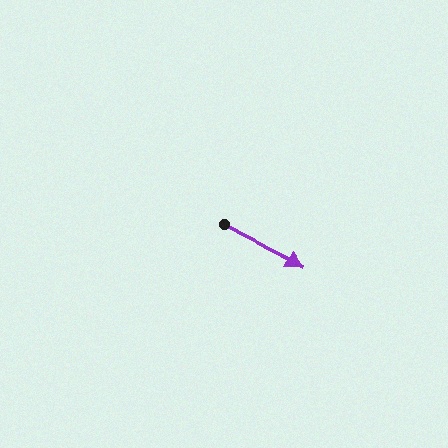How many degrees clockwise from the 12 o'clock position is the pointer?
Approximately 118 degrees.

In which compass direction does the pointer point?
Southeast.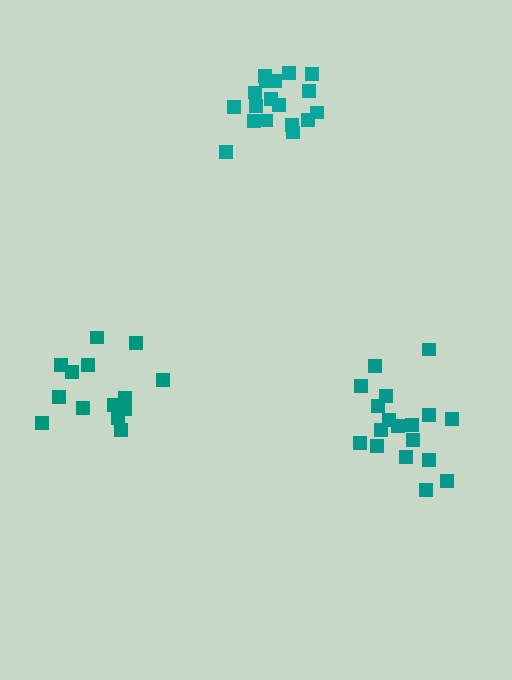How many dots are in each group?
Group 1: 18 dots, Group 2: 18 dots, Group 3: 14 dots (50 total).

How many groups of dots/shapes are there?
There are 3 groups.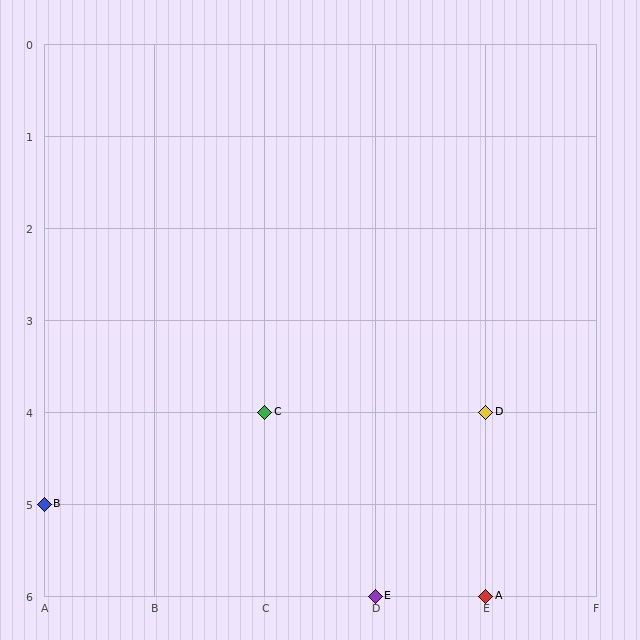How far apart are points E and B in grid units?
Points E and B are 3 columns and 1 row apart (about 3.2 grid units diagonally).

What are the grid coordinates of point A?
Point A is at grid coordinates (E, 6).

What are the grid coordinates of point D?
Point D is at grid coordinates (E, 4).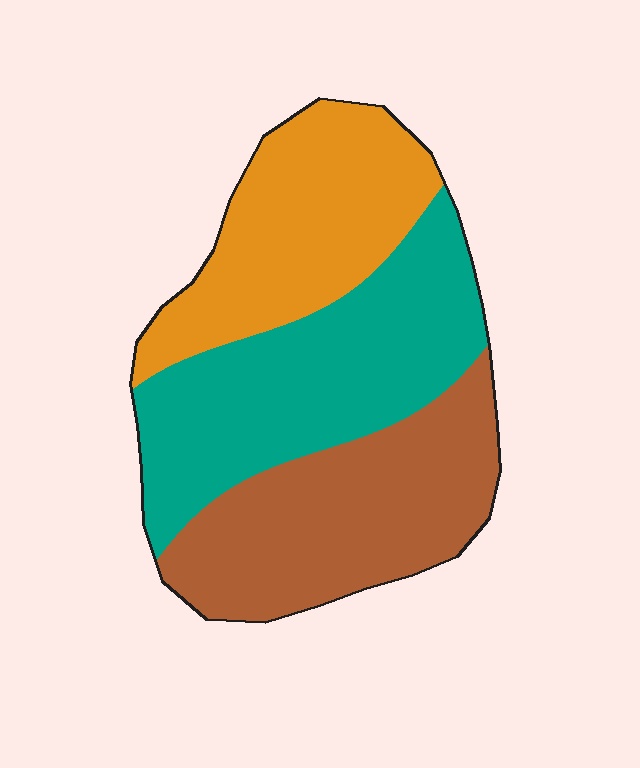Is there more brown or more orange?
Brown.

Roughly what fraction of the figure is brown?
Brown takes up about one third (1/3) of the figure.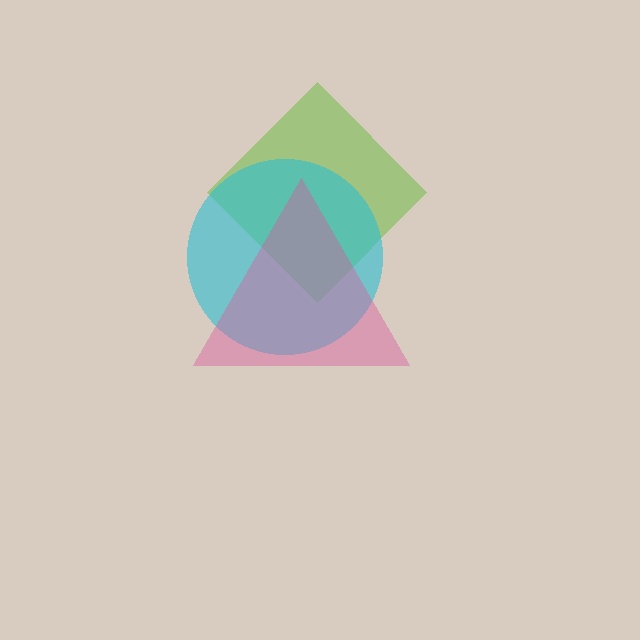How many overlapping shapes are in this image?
There are 3 overlapping shapes in the image.